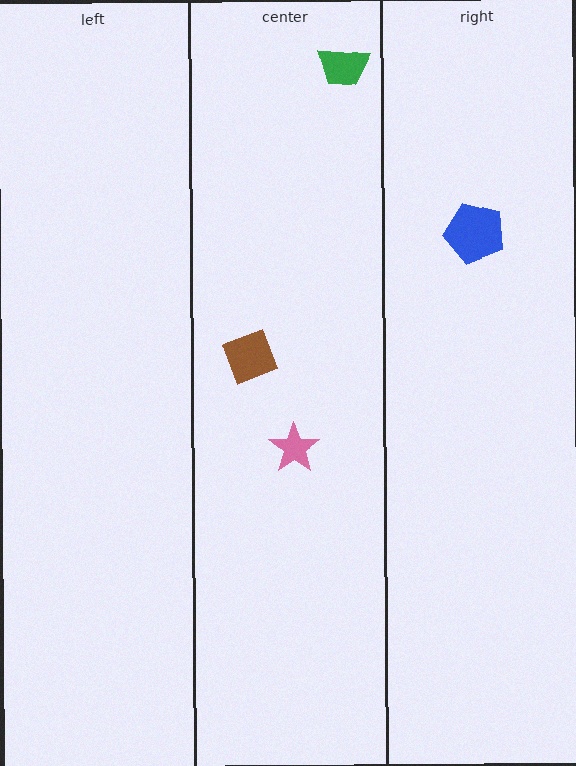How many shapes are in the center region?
3.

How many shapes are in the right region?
1.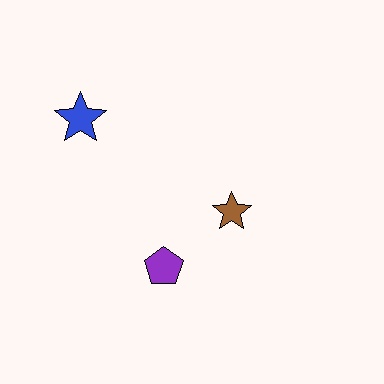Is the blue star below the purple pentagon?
No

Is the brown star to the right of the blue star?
Yes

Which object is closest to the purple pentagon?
The brown star is closest to the purple pentagon.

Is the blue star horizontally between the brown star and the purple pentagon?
No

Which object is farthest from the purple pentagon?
The blue star is farthest from the purple pentagon.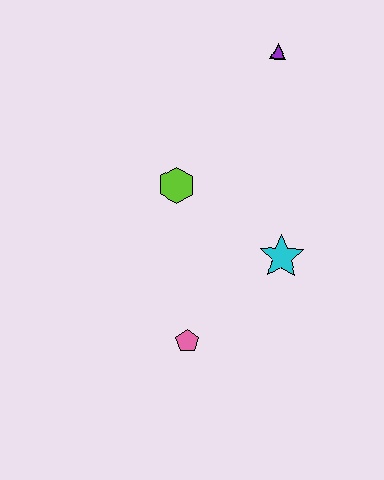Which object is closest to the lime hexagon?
The cyan star is closest to the lime hexagon.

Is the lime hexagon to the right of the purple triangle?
No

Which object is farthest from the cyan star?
The purple triangle is farthest from the cyan star.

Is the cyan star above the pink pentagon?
Yes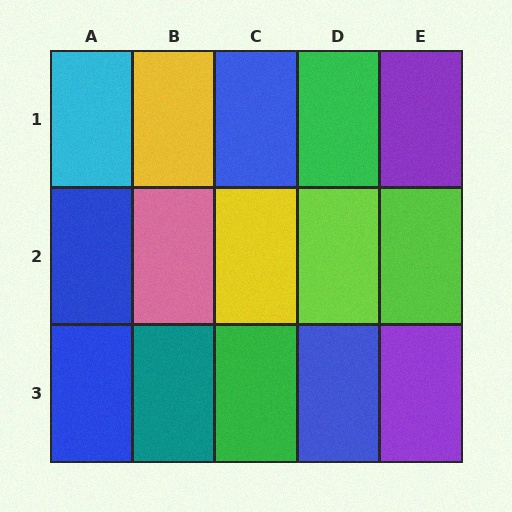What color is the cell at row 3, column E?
Purple.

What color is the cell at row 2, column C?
Yellow.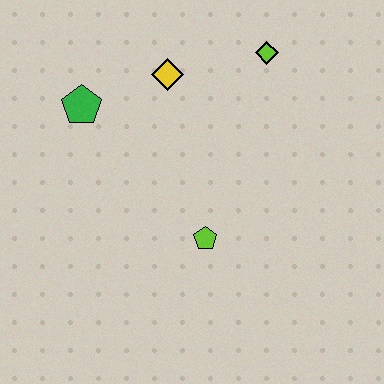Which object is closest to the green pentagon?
The yellow diamond is closest to the green pentagon.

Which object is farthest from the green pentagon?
The lime diamond is farthest from the green pentagon.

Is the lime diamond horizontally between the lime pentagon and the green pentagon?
No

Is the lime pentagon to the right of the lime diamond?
No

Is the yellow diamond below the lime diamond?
Yes